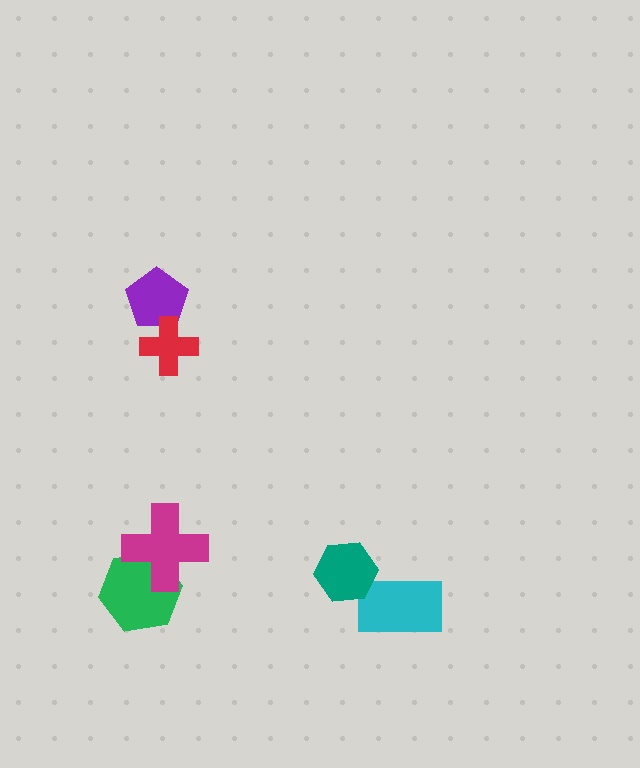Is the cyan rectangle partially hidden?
Yes, it is partially covered by another shape.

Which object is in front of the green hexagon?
The magenta cross is in front of the green hexagon.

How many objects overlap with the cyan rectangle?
1 object overlaps with the cyan rectangle.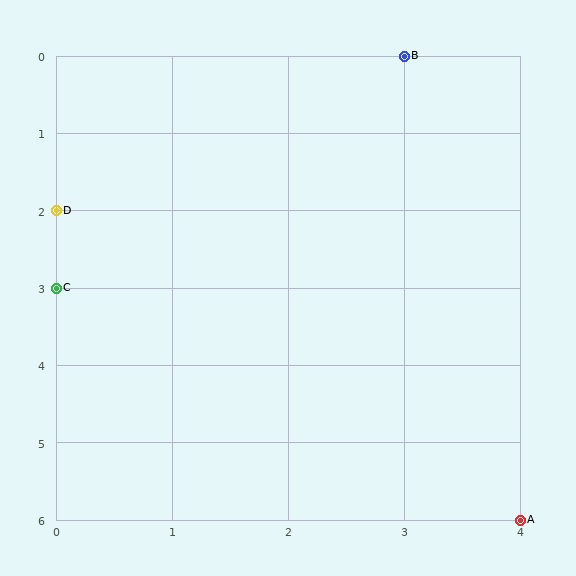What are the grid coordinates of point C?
Point C is at grid coordinates (0, 3).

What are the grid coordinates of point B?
Point B is at grid coordinates (3, 0).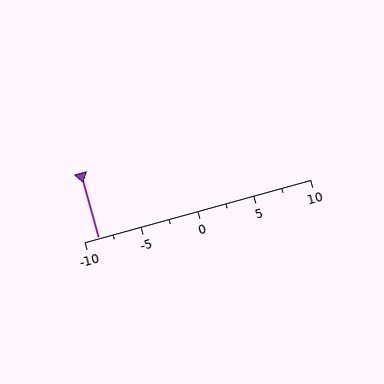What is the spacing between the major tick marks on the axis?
The major ticks are spaced 5 apart.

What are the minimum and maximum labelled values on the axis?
The axis runs from -10 to 10.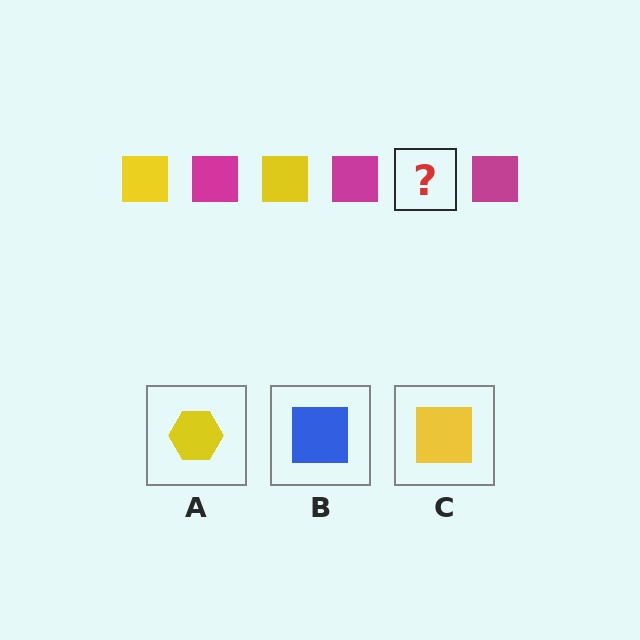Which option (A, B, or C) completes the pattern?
C.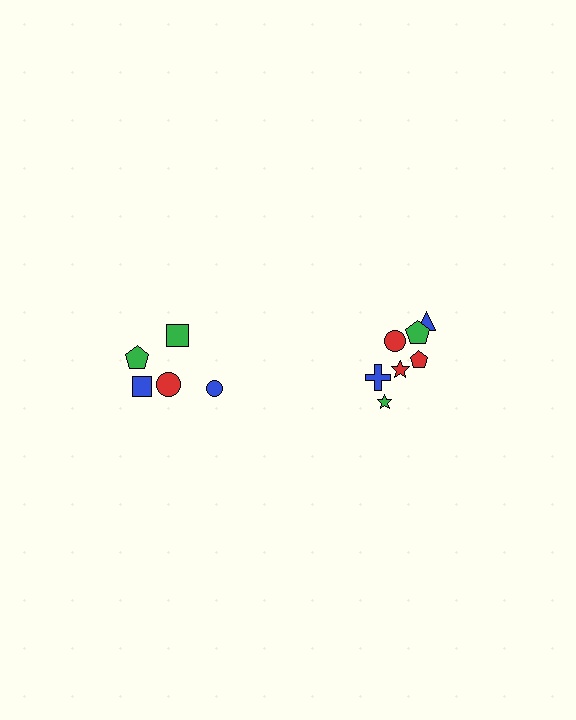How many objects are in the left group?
There are 5 objects.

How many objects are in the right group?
There are 7 objects.